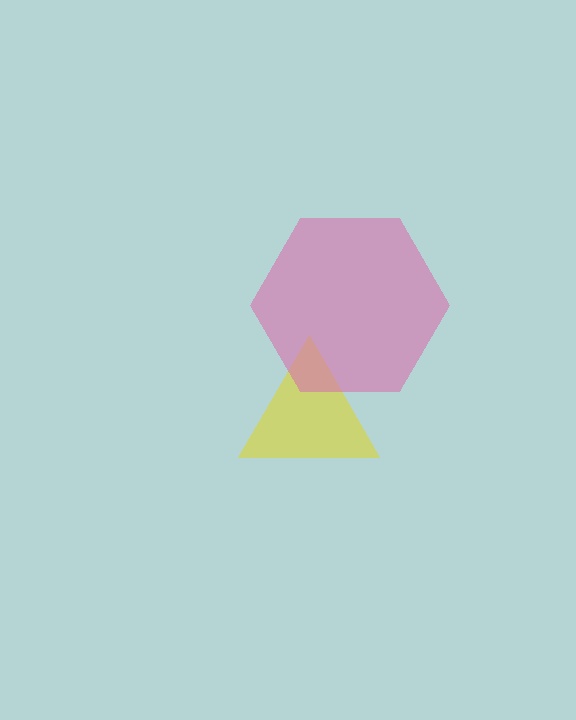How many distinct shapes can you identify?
There are 2 distinct shapes: a yellow triangle, a pink hexagon.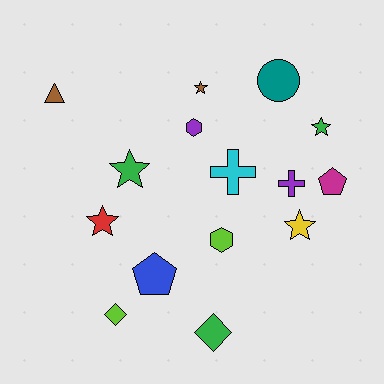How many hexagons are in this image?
There are 2 hexagons.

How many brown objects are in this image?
There are 2 brown objects.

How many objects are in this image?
There are 15 objects.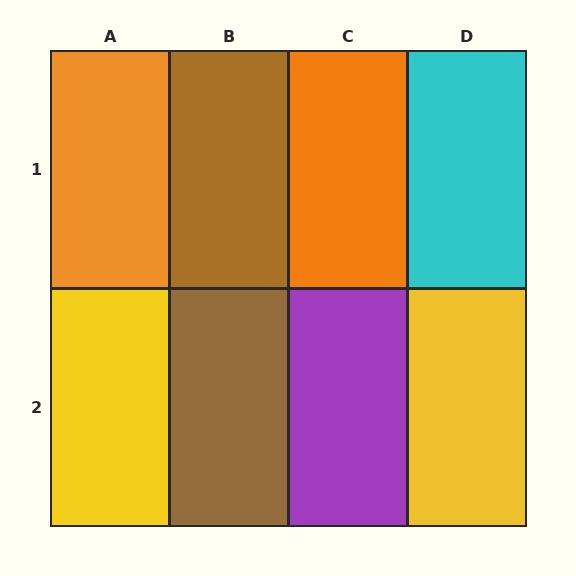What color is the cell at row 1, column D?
Cyan.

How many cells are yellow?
2 cells are yellow.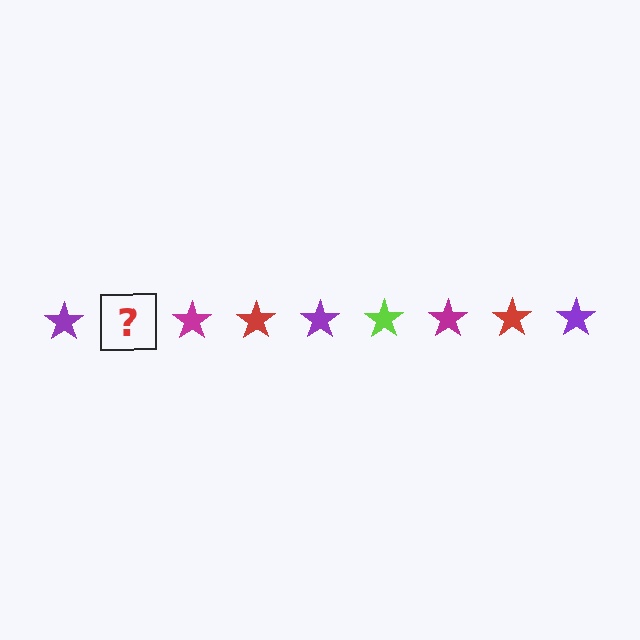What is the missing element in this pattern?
The missing element is a lime star.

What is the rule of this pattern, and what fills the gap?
The rule is that the pattern cycles through purple, lime, magenta, red stars. The gap should be filled with a lime star.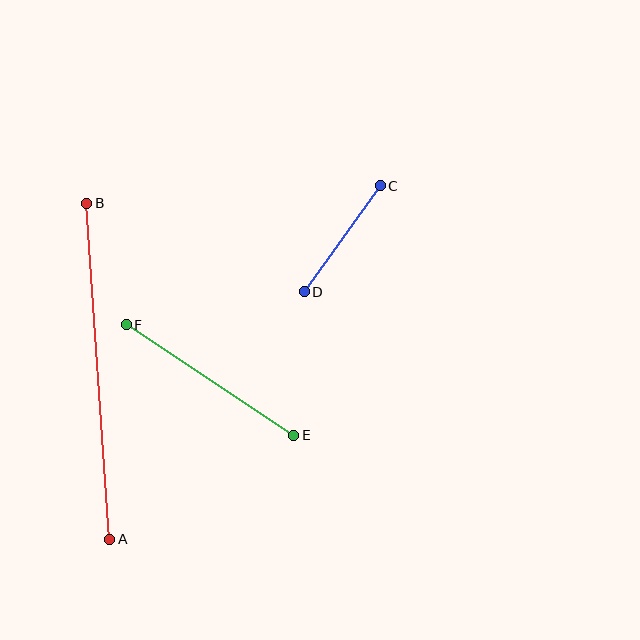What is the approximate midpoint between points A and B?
The midpoint is at approximately (98, 371) pixels.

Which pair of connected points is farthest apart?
Points A and B are farthest apart.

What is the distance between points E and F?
The distance is approximately 201 pixels.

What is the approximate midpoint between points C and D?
The midpoint is at approximately (342, 239) pixels.